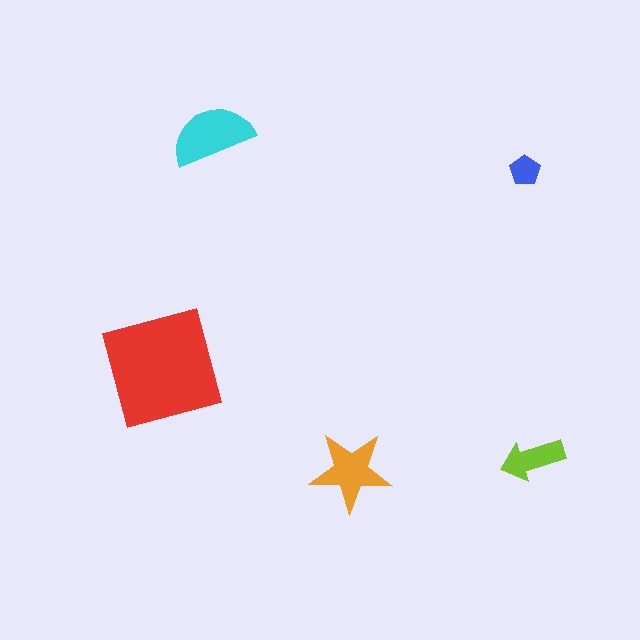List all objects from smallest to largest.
The blue pentagon, the lime arrow, the orange star, the cyan semicircle, the red square.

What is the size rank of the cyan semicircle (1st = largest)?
2nd.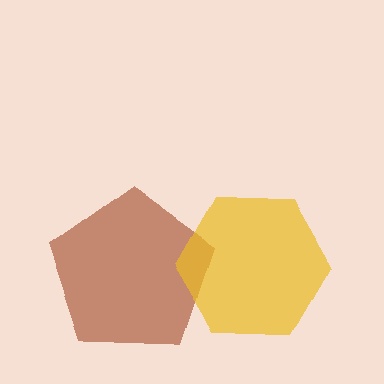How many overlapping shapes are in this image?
There are 2 overlapping shapes in the image.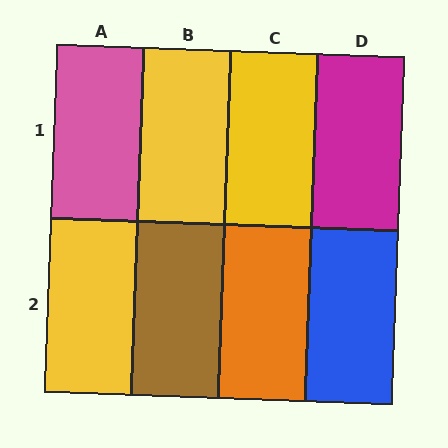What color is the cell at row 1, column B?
Yellow.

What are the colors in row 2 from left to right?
Yellow, brown, orange, blue.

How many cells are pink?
1 cell is pink.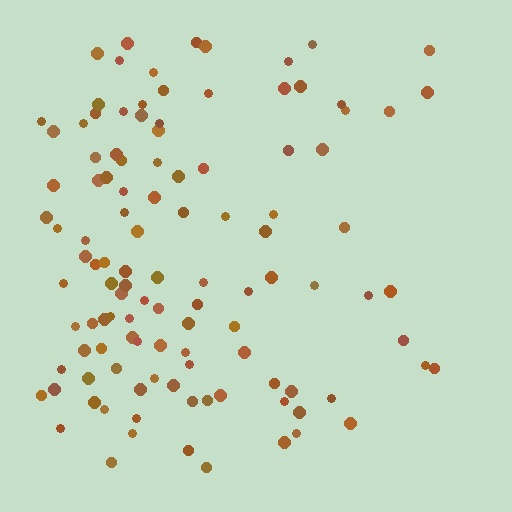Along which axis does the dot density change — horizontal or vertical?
Horizontal.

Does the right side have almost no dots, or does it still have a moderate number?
Still a moderate number, just noticeably fewer than the left.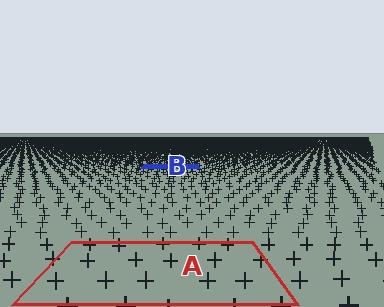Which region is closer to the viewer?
Region A is closer. The texture elements there are larger and more spread out.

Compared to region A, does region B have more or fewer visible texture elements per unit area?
Region B has more texture elements per unit area — they are packed more densely because it is farther away.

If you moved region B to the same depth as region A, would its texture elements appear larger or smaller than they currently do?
They would appear larger. At a closer depth, the same texture elements are projected at a bigger on-screen size.